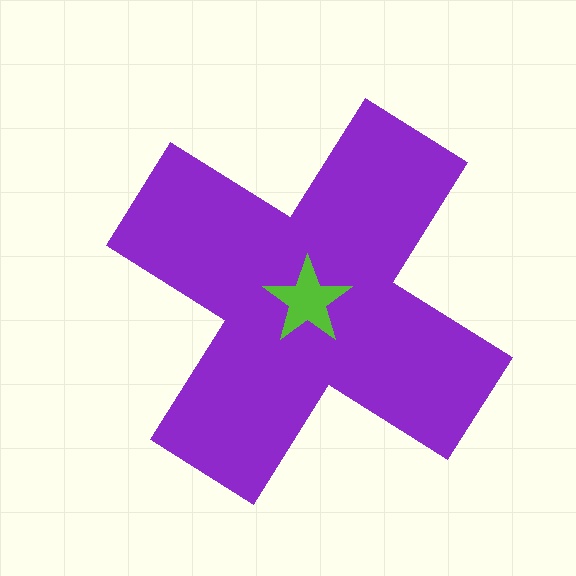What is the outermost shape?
The purple cross.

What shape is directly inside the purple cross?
The lime star.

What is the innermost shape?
The lime star.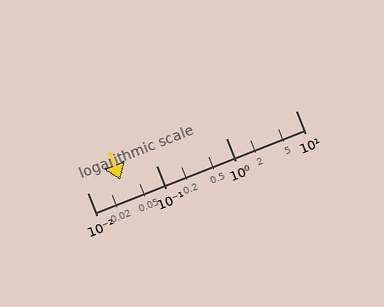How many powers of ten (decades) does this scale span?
The scale spans 3 decades, from 0.01 to 10.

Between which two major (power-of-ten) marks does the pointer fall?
The pointer is between 0.01 and 0.1.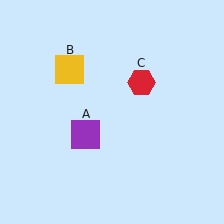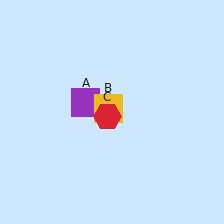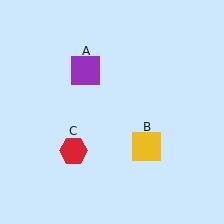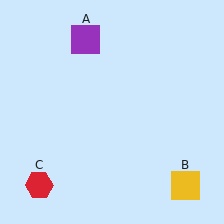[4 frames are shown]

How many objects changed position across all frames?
3 objects changed position: purple square (object A), yellow square (object B), red hexagon (object C).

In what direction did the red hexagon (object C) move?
The red hexagon (object C) moved down and to the left.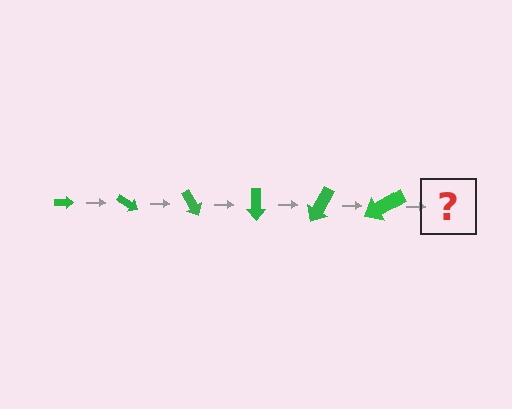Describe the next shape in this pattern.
It should be an arrow, larger than the previous one and rotated 180 degrees from the start.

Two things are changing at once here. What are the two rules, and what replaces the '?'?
The two rules are that the arrow grows larger each step and it rotates 30 degrees each step. The '?' should be an arrow, larger than the previous one and rotated 180 degrees from the start.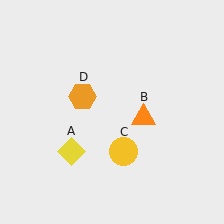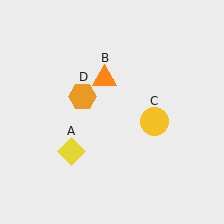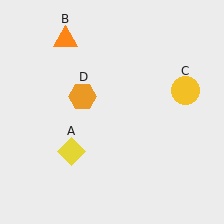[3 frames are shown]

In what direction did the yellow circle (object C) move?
The yellow circle (object C) moved up and to the right.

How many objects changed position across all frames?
2 objects changed position: orange triangle (object B), yellow circle (object C).